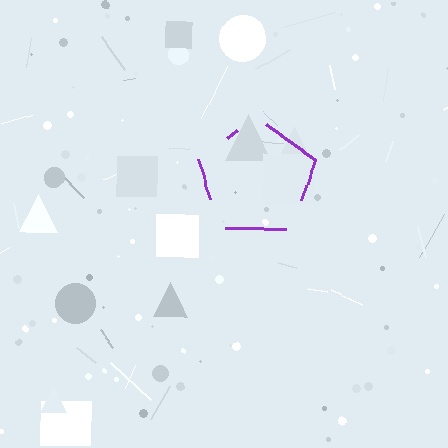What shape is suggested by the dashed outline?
The dashed outline suggests a pentagon.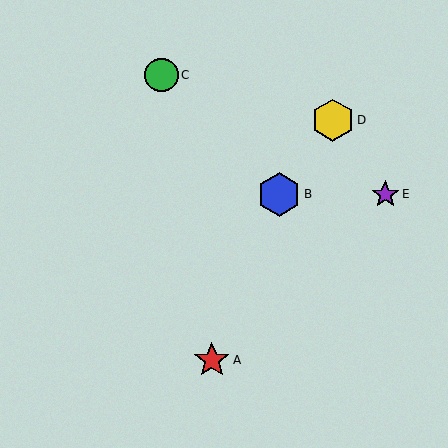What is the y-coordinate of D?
Object D is at y≈120.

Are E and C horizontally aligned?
No, E is at y≈194 and C is at y≈75.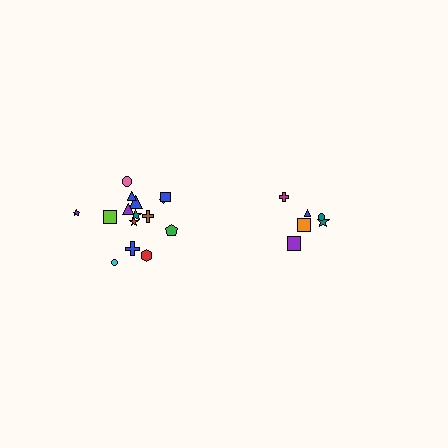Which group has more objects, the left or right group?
The left group.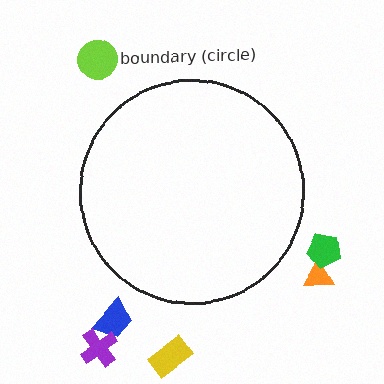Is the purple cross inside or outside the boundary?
Outside.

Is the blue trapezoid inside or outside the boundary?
Outside.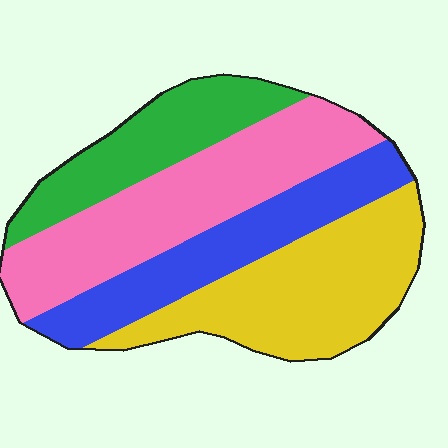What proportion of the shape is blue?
Blue takes up less than a quarter of the shape.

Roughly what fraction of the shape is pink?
Pink covers around 30% of the shape.